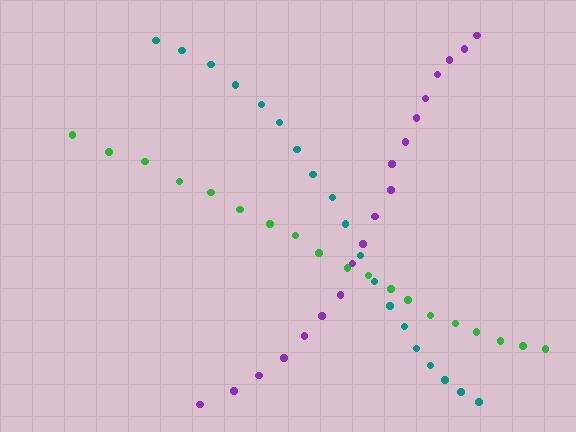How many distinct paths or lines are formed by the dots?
There are 3 distinct paths.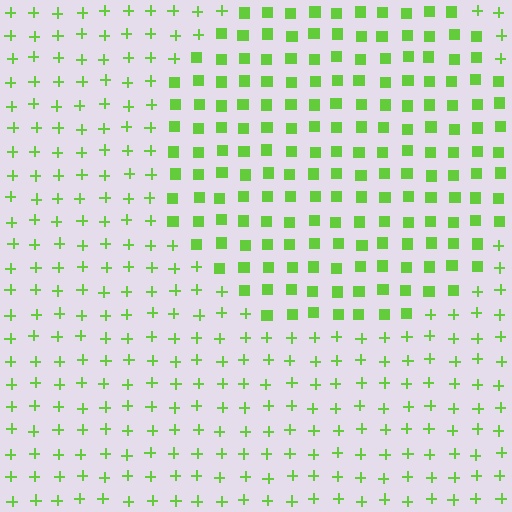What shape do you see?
I see a circle.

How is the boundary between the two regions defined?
The boundary is defined by a change in element shape: squares inside vs. plus signs outside. All elements share the same color and spacing.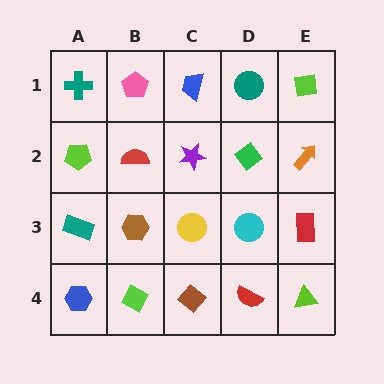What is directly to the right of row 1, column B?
A blue trapezoid.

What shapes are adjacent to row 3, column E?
An orange arrow (row 2, column E), a lime triangle (row 4, column E), a cyan circle (row 3, column D).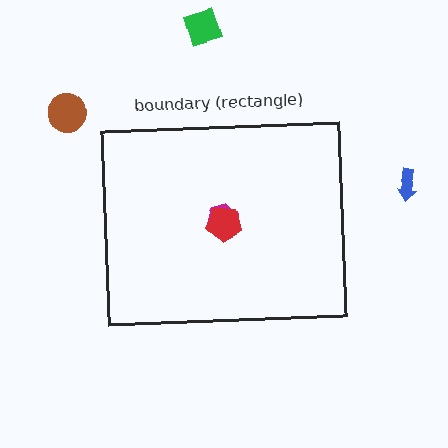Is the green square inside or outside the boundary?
Outside.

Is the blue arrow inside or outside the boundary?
Outside.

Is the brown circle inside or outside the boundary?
Outside.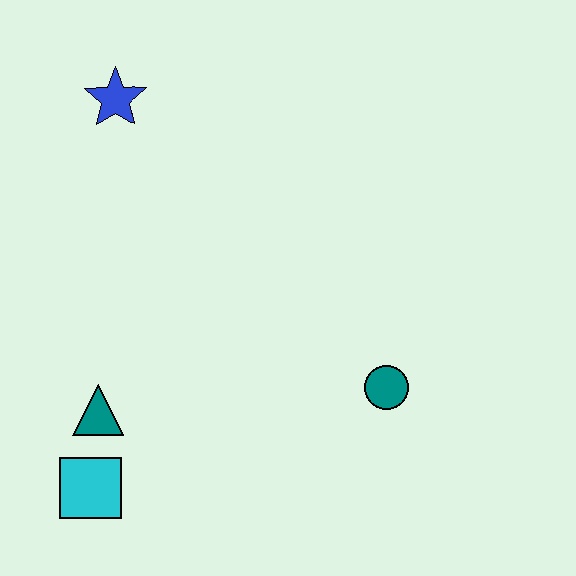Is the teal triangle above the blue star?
No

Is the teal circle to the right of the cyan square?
Yes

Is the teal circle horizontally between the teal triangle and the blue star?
No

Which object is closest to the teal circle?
The teal triangle is closest to the teal circle.